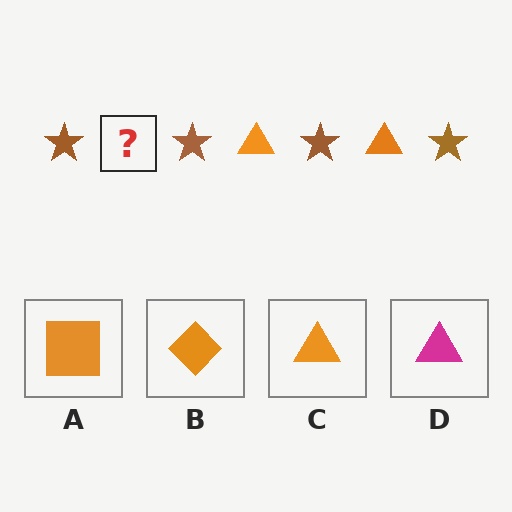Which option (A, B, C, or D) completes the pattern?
C.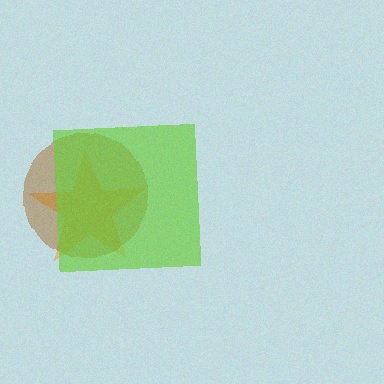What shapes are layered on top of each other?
The layered shapes are: an orange star, a brown circle, a lime square.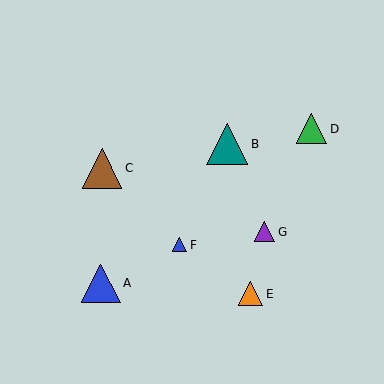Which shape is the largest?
The teal triangle (labeled B) is the largest.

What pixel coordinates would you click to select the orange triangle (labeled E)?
Click at (251, 294) to select the orange triangle E.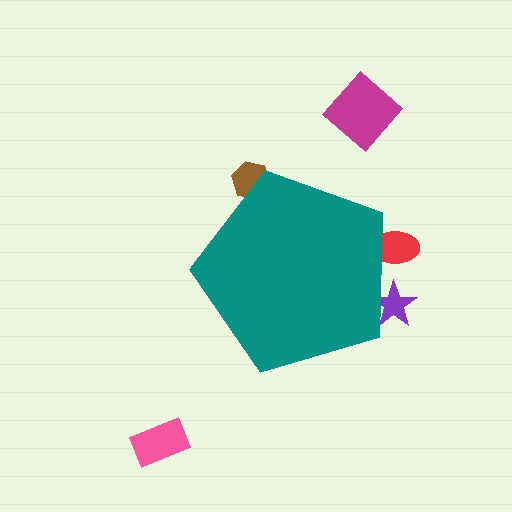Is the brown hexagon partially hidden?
Yes, the brown hexagon is partially hidden behind the teal pentagon.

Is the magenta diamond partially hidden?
No, the magenta diamond is fully visible.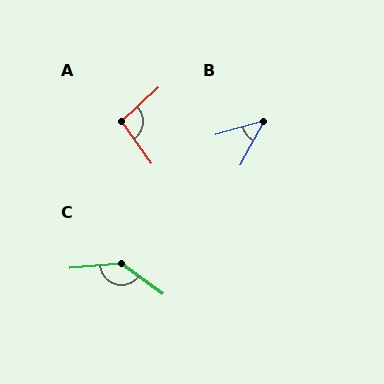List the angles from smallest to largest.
B (46°), A (98°), C (139°).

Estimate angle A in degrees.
Approximately 98 degrees.